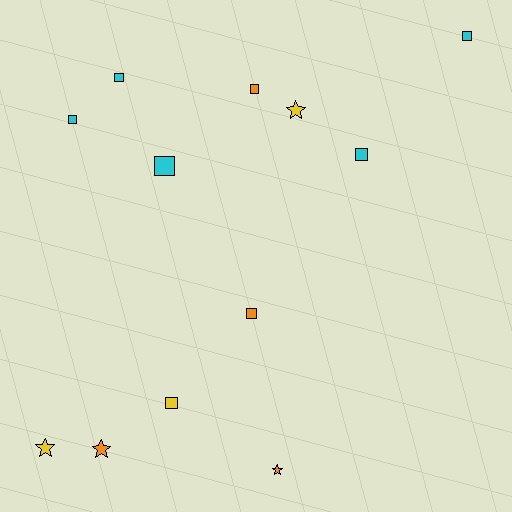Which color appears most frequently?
Cyan, with 5 objects.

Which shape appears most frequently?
Square, with 8 objects.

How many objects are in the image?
There are 12 objects.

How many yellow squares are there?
There is 1 yellow square.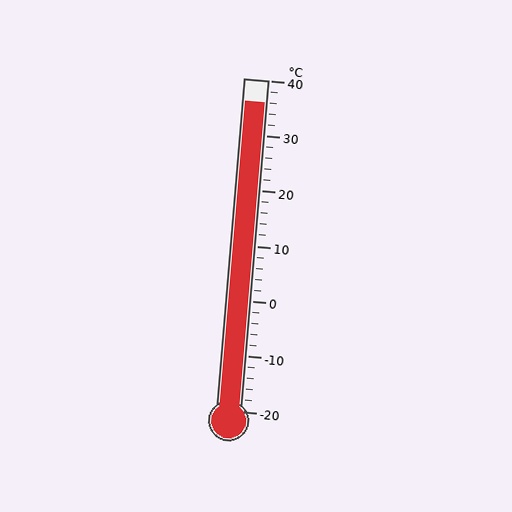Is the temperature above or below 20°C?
The temperature is above 20°C.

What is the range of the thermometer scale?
The thermometer scale ranges from -20°C to 40°C.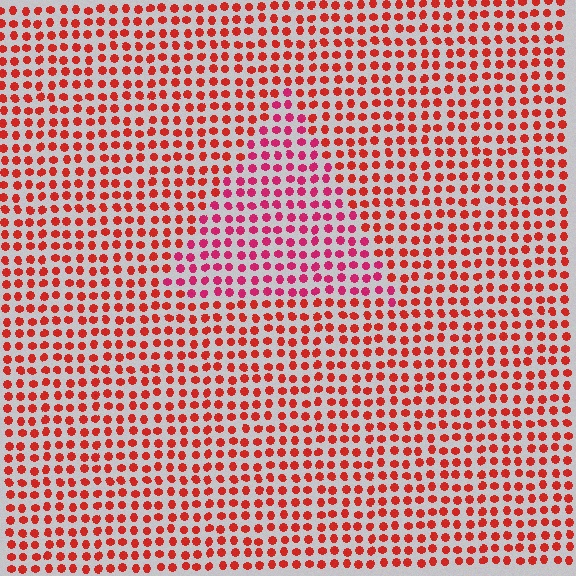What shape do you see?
I see a triangle.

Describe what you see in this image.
The image is filled with small red elements in a uniform arrangement. A triangle-shaped region is visible where the elements are tinted to a slightly different hue, forming a subtle color boundary.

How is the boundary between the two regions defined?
The boundary is defined purely by a slight shift in hue (about 28 degrees). Spacing, size, and orientation are identical on both sides.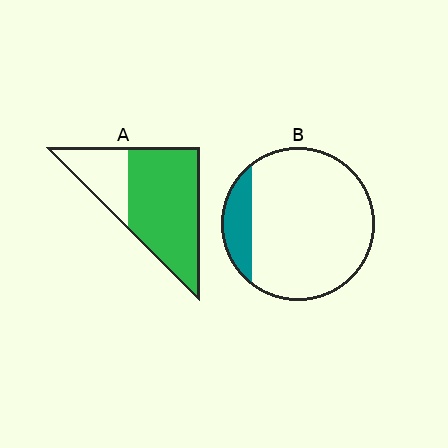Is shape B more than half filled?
No.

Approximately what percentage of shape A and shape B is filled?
A is approximately 70% and B is approximately 15%.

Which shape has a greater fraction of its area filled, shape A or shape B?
Shape A.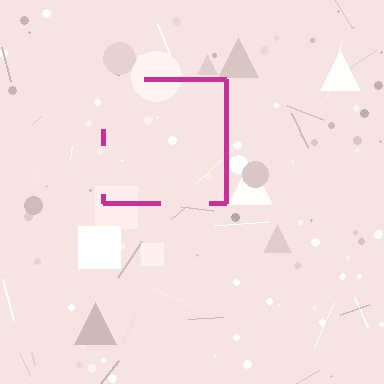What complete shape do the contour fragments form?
The contour fragments form a square.